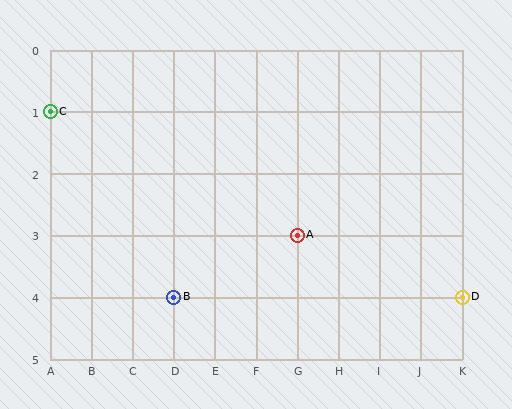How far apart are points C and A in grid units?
Points C and A are 6 columns and 2 rows apart (about 6.3 grid units diagonally).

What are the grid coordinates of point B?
Point B is at grid coordinates (D, 4).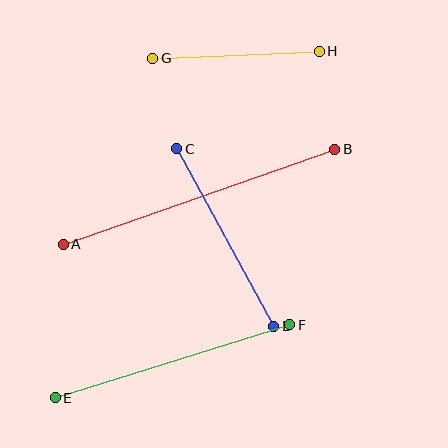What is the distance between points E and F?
The distance is approximately 246 pixels.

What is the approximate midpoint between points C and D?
The midpoint is at approximately (225, 238) pixels.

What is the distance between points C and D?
The distance is approximately 202 pixels.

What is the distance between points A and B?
The distance is approximately 288 pixels.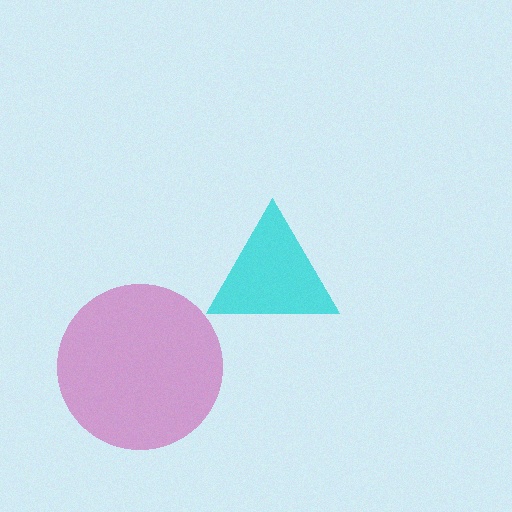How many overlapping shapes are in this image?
There are 2 overlapping shapes in the image.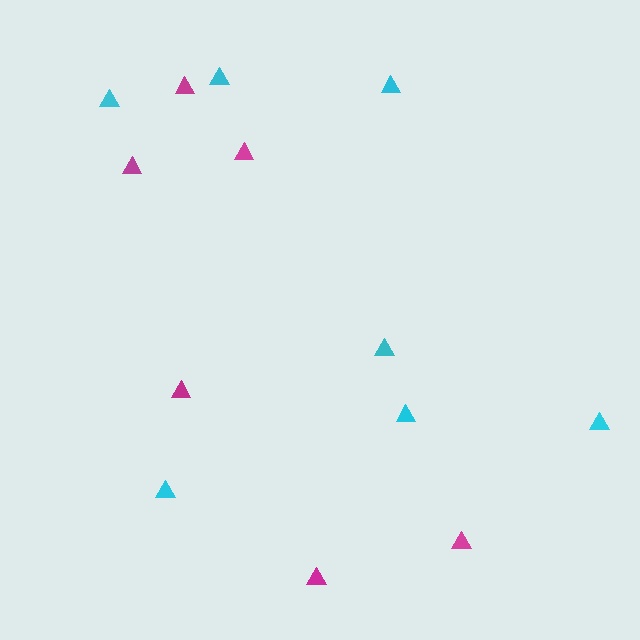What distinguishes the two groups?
There are 2 groups: one group of magenta triangles (6) and one group of cyan triangles (7).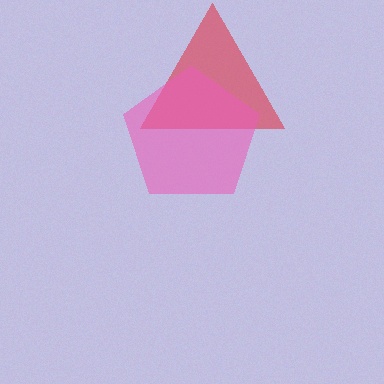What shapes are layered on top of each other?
The layered shapes are: a red triangle, a pink pentagon.